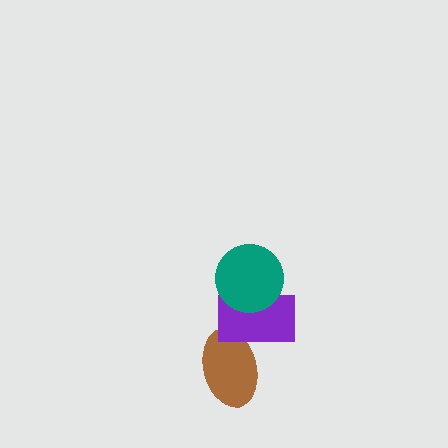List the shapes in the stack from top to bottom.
From top to bottom: the teal circle, the purple rectangle, the brown ellipse.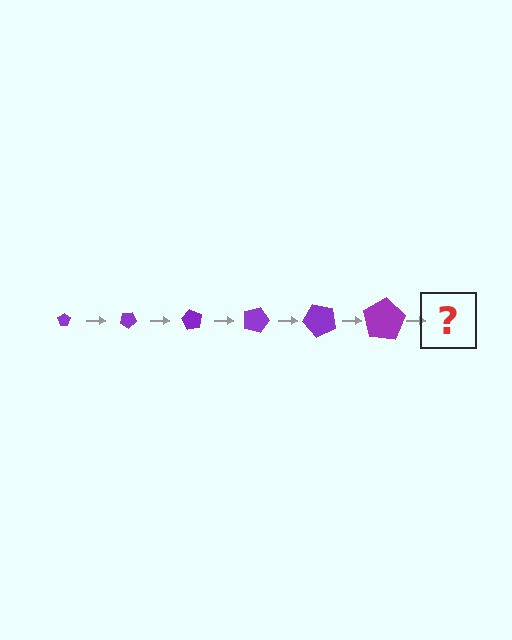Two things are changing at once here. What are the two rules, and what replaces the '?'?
The two rules are that the pentagon grows larger each step and it rotates 30 degrees each step. The '?' should be a pentagon, larger than the previous one and rotated 180 degrees from the start.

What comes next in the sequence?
The next element should be a pentagon, larger than the previous one and rotated 180 degrees from the start.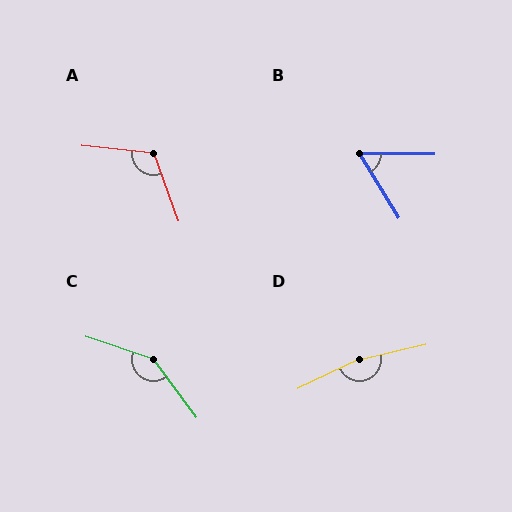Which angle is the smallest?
B, at approximately 58 degrees.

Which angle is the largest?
D, at approximately 167 degrees.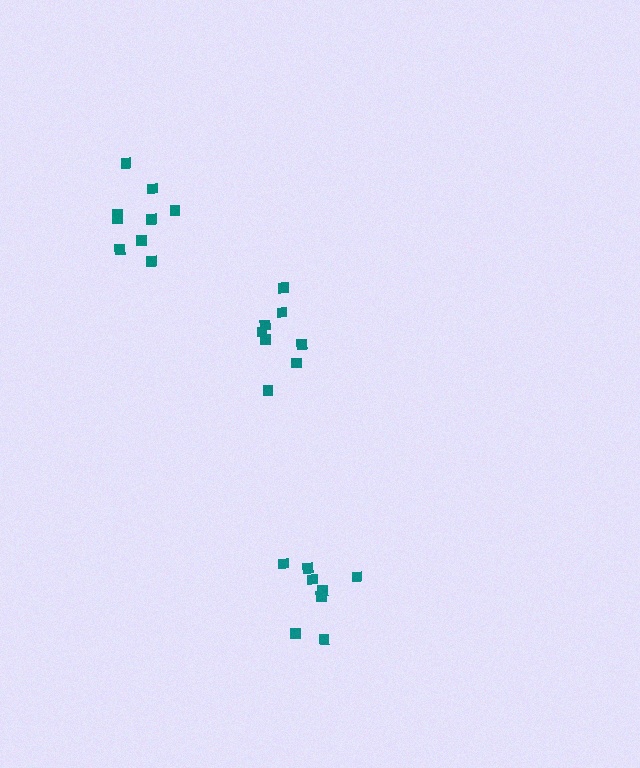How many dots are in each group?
Group 1: 8 dots, Group 2: 9 dots, Group 3: 8 dots (25 total).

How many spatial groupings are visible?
There are 3 spatial groupings.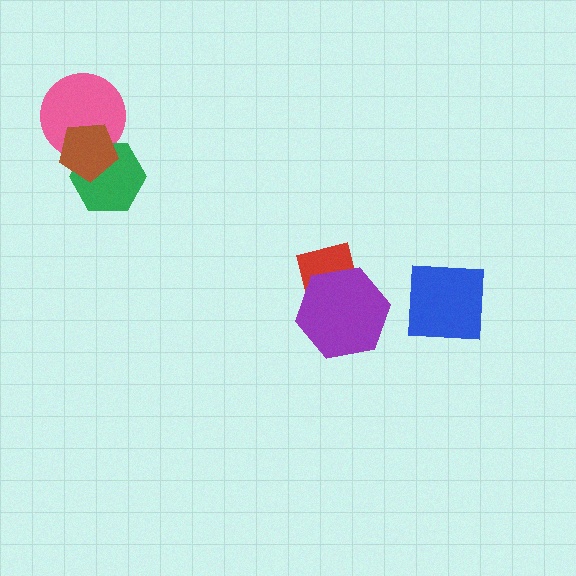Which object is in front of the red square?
The purple hexagon is in front of the red square.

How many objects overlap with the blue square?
0 objects overlap with the blue square.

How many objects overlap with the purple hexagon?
1 object overlaps with the purple hexagon.